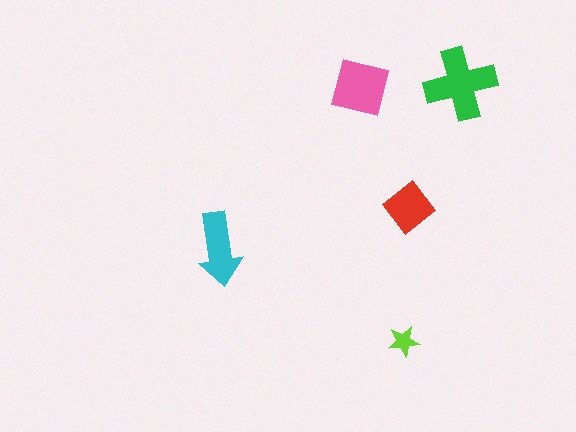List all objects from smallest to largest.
The lime star, the red diamond, the cyan arrow, the pink square, the green cross.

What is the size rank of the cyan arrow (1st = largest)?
3rd.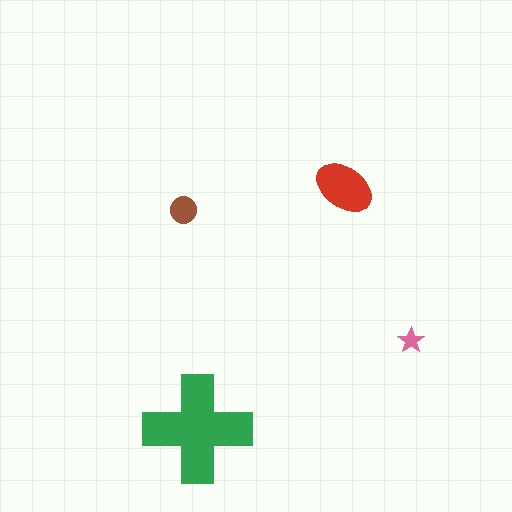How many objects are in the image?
There are 4 objects in the image.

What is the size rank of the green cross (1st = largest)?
1st.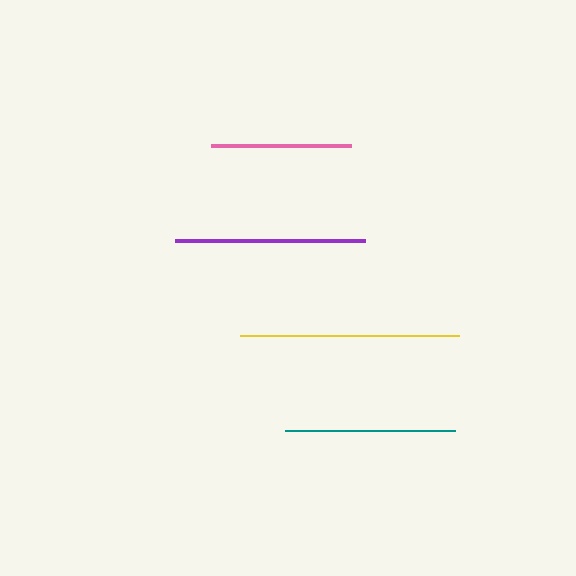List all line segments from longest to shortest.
From longest to shortest: yellow, purple, teal, pink.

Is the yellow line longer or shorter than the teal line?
The yellow line is longer than the teal line.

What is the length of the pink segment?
The pink segment is approximately 139 pixels long.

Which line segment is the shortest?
The pink line is the shortest at approximately 139 pixels.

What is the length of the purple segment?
The purple segment is approximately 190 pixels long.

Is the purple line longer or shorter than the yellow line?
The yellow line is longer than the purple line.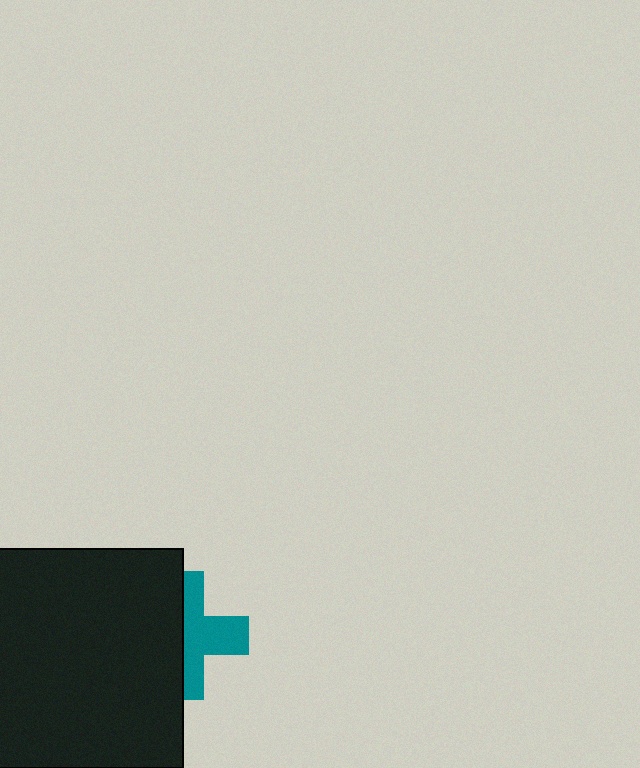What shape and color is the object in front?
The object in front is a black square.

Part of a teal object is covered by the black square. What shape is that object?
It is a cross.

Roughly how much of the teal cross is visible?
About half of it is visible (roughly 51%).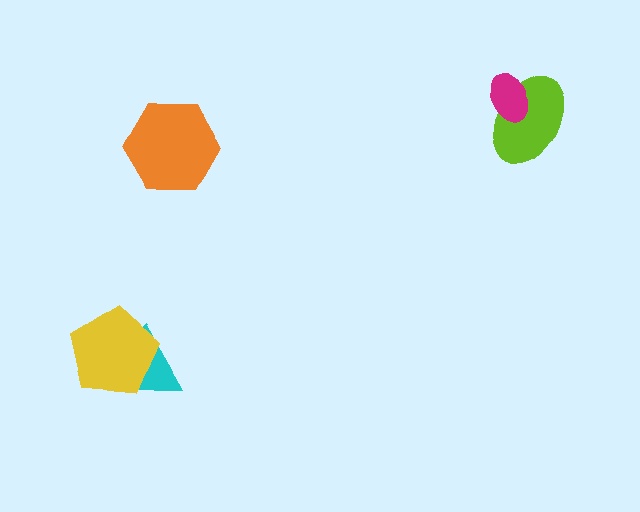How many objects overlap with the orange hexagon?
0 objects overlap with the orange hexagon.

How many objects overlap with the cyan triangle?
1 object overlaps with the cyan triangle.